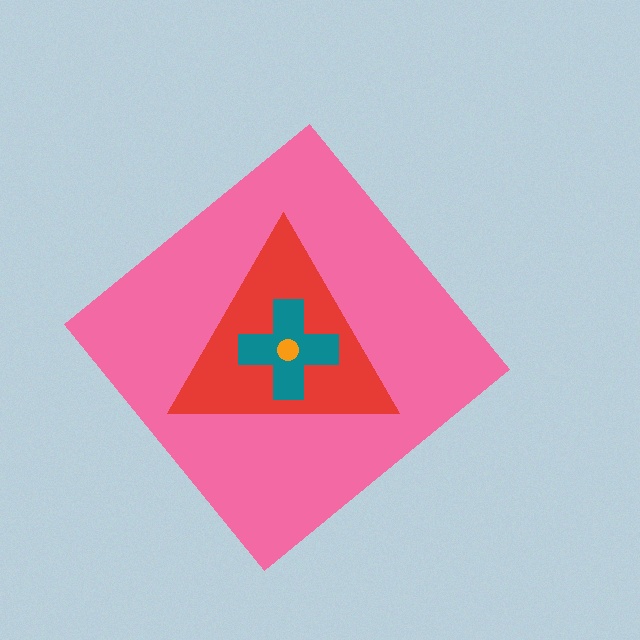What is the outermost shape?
The pink diamond.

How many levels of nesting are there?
4.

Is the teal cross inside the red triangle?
Yes.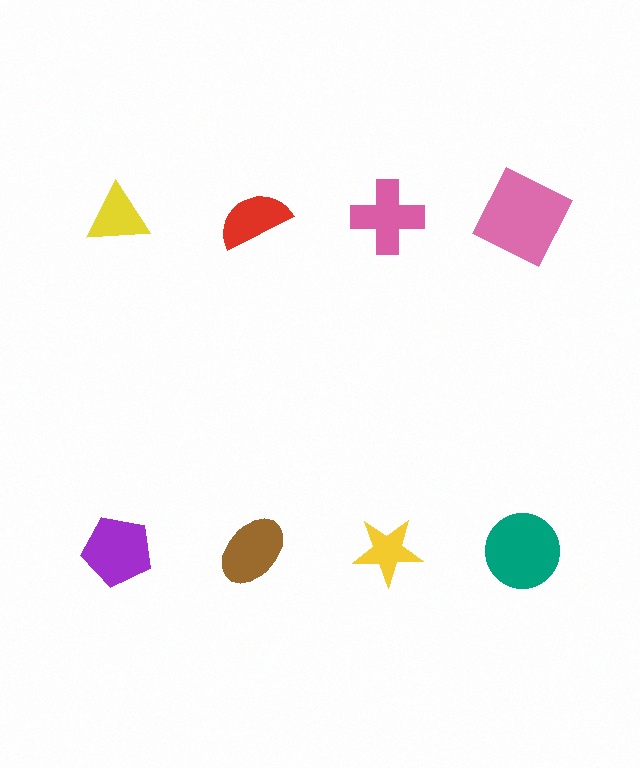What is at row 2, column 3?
A yellow star.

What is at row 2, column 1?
A purple pentagon.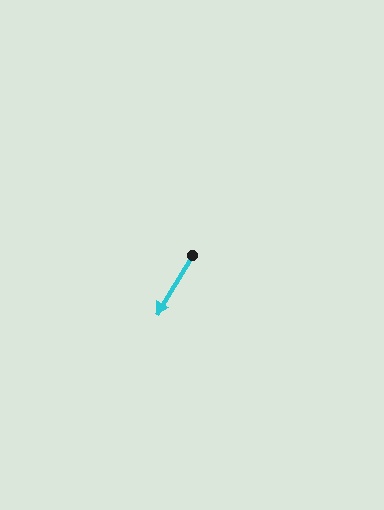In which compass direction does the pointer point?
Southwest.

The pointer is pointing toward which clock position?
Roughly 7 o'clock.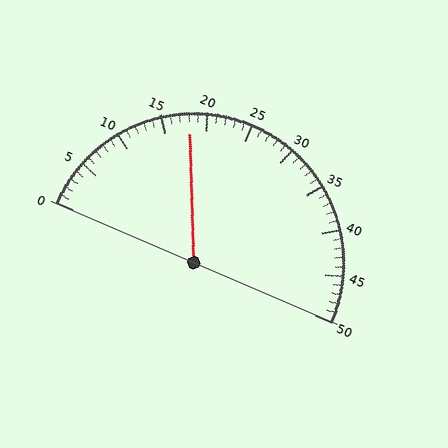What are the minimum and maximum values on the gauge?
The gauge ranges from 0 to 50.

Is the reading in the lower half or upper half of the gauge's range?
The reading is in the lower half of the range (0 to 50).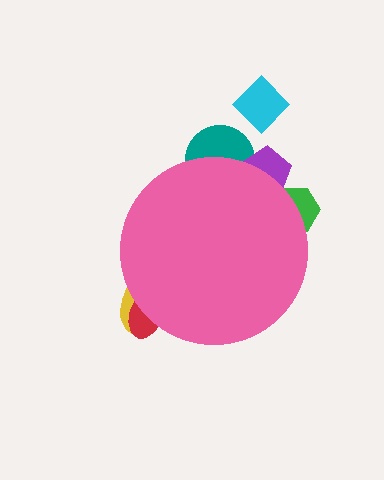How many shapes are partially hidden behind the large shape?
5 shapes are partially hidden.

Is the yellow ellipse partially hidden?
Yes, the yellow ellipse is partially hidden behind the pink circle.